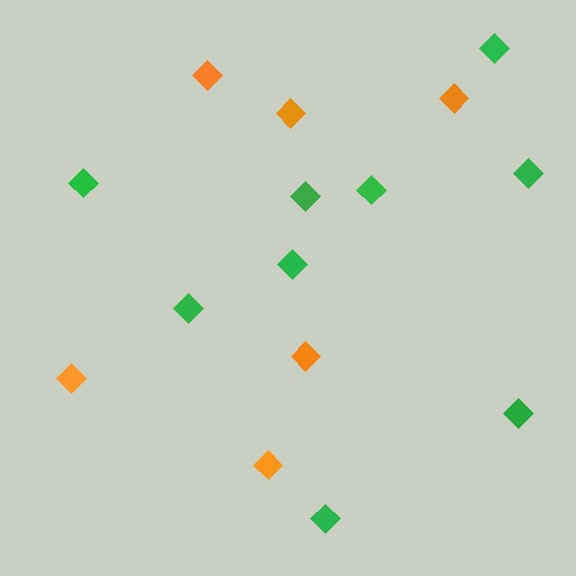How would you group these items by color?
There are 2 groups: one group of green diamonds (9) and one group of orange diamonds (6).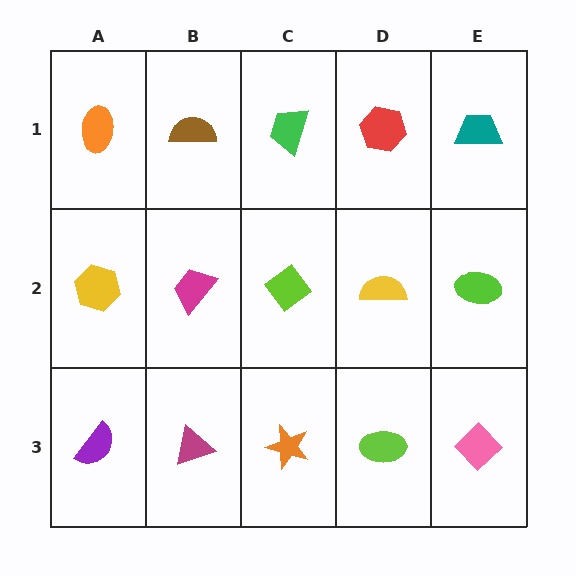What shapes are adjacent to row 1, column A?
A yellow hexagon (row 2, column A), a brown semicircle (row 1, column B).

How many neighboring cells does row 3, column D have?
3.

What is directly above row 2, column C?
A green trapezoid.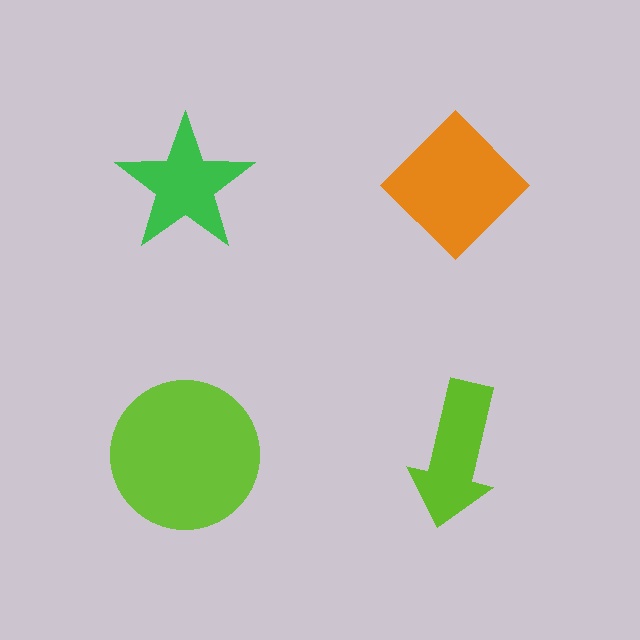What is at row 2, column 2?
A lime arrow.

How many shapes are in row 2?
2 shapes.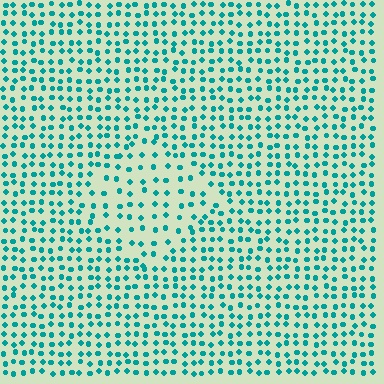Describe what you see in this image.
The image contains small teal elements arranged at two different densities. A diamond-shaped region is visible where the elements are less densely packed than the surrounding area.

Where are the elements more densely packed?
The elements are more densely packed outside the diamond boundary.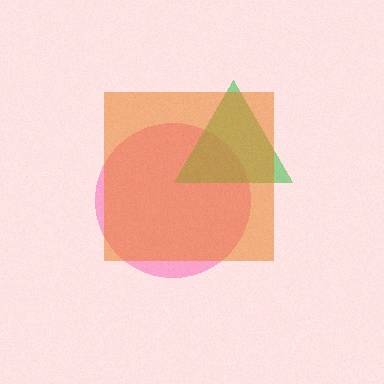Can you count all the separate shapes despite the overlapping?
Yes, there are 3 separate shapes.